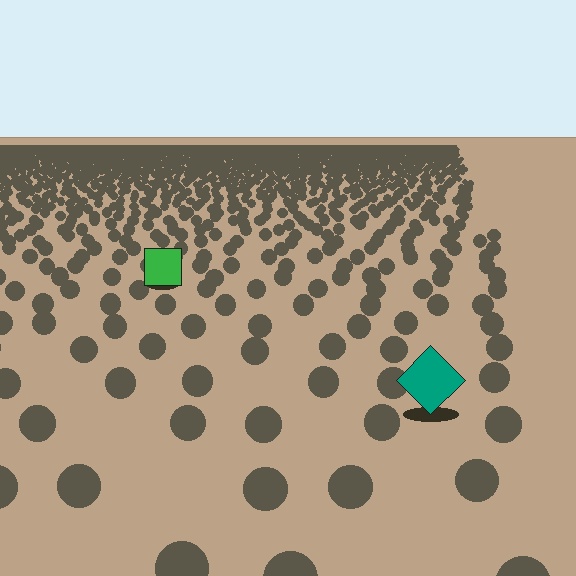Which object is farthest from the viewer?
The green square is farthest from the viewer. It appears smaller and the ground texture around it is denser.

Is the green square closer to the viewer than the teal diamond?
No. The teal diamond is closer — you can tell from the texture gradient: the ground texture is coarser near it.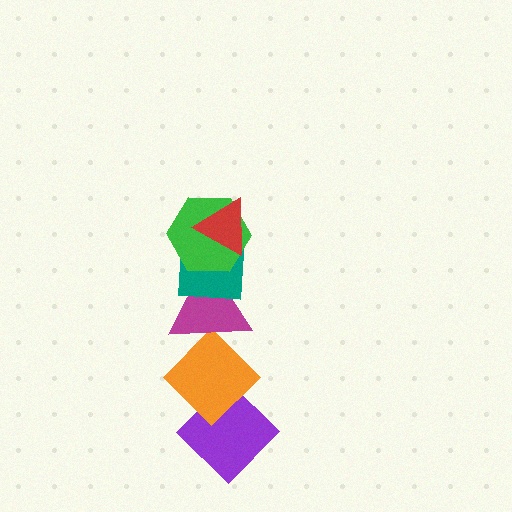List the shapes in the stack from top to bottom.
From top to bottom: the red triangle, the green hexagon, the teal square, the magenta triangle, the orange diamond, the purple diamond.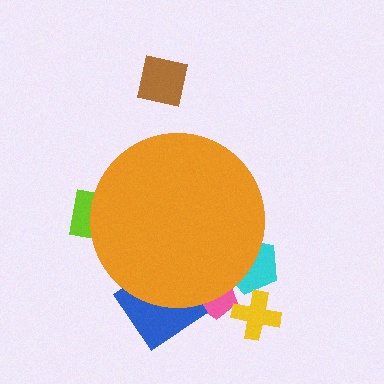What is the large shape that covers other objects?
An orange circle.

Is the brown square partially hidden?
No, the brown square is fully visible.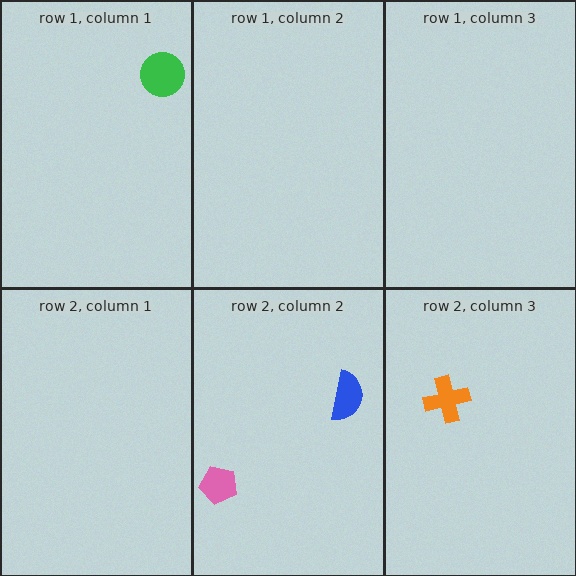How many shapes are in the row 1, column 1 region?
1.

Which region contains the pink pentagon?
The row 2, column 2 region.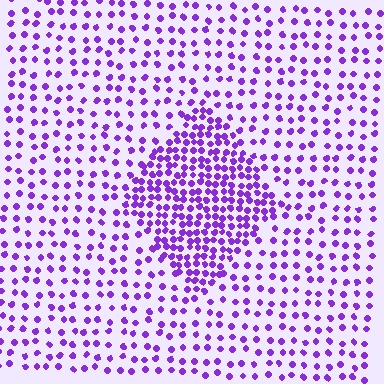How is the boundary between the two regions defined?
The boundary is defined by a change in element density (approximately 2.2x ratio). All elements are the same color, size, and shape.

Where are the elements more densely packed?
The elements are more densely packed inside the diamond boundary.